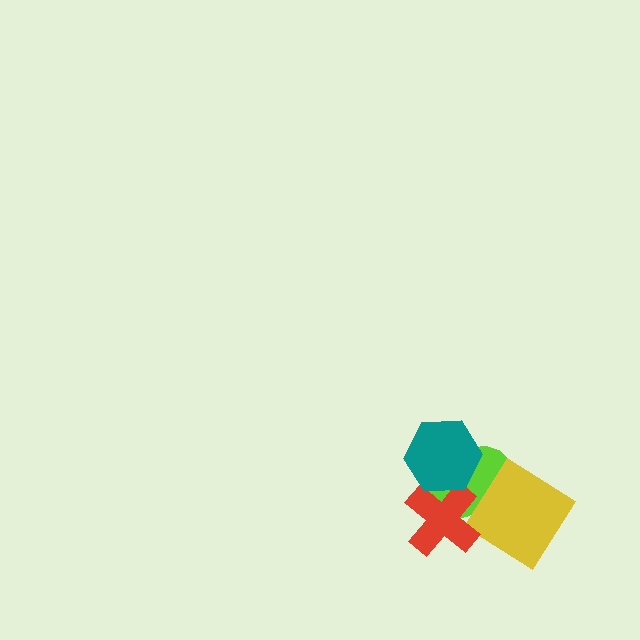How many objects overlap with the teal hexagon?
2 objects overlap with the teal hexagon.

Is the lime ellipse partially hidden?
Yes, it is partially covered by another shape.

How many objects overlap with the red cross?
2 objects overlap with the red cross.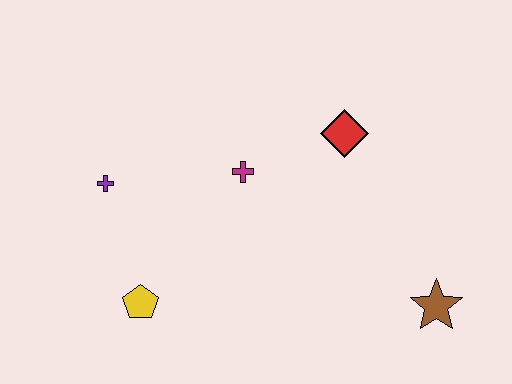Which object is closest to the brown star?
The red diamond is closest to the brown star.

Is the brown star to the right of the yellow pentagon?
Yes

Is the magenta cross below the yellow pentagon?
No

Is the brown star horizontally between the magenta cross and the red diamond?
No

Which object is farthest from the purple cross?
The brown star is farthest from the purple cross.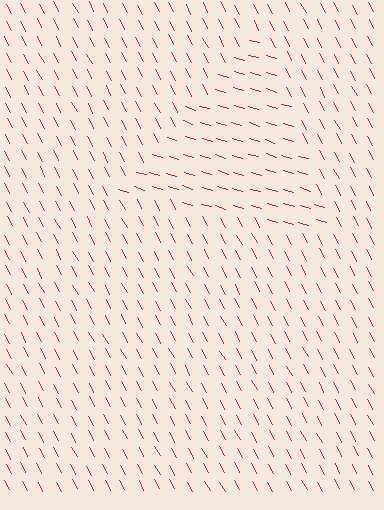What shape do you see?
I see a triangle.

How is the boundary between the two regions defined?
The boundary is defined purely by a change in line orientation (approximately 45 degrees difference). All lines are the same color and thickness.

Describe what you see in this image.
The image is filled with small red line segments. A triangle region in the image has lines oriented differently from the surrounding lines, creating a visible texture boundary.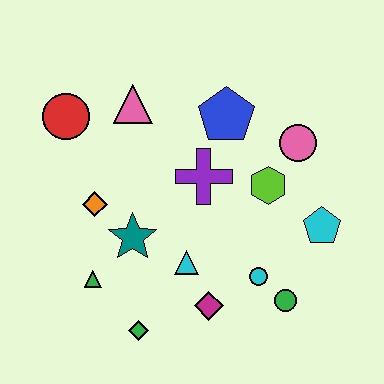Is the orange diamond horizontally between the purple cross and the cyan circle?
No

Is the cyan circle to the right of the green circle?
No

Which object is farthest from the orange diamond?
The cyan pentagon is farthest from the orange diamond.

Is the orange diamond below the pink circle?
Yes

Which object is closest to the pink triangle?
The red circle is closest to the pink triangle.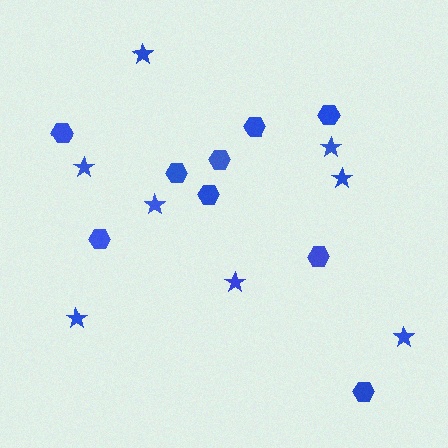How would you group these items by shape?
There are 2 groups: one group of hexagons (9) and one group of stars (8).